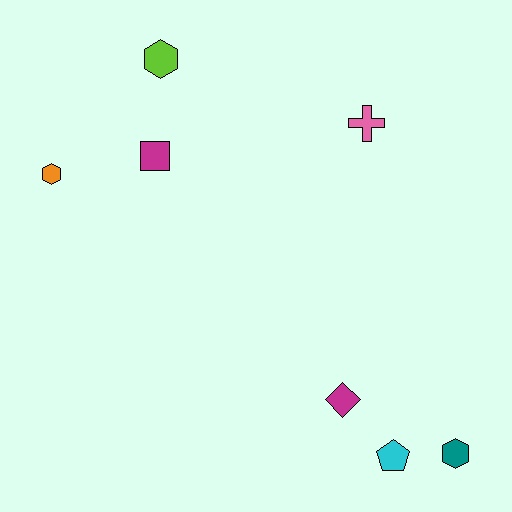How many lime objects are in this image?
There is 1 lime object.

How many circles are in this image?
There are no circles.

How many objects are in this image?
There are 7 objects.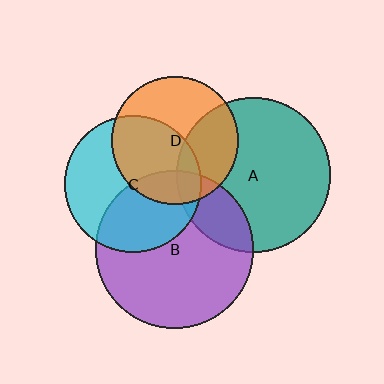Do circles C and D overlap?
Yes.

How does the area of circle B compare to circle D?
Approximately 1.5 times.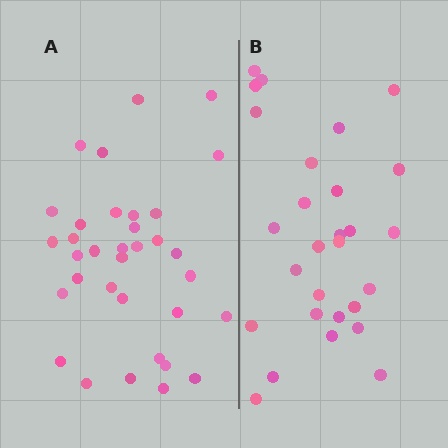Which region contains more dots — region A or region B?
Region A (the left region) has more dots.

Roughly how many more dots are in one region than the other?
Region A has about 6 more dots than region B.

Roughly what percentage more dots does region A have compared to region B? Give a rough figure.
About 20% more.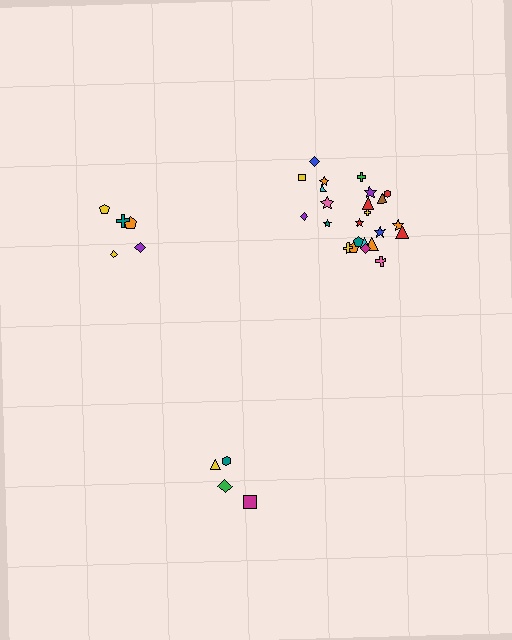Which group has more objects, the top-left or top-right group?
The top-right group.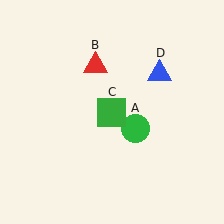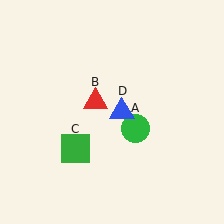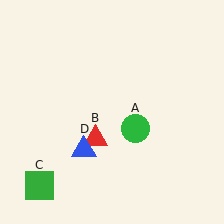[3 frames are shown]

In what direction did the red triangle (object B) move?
The red triangle (object B) moved down.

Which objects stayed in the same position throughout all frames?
Green circle (object A) remained stationary.